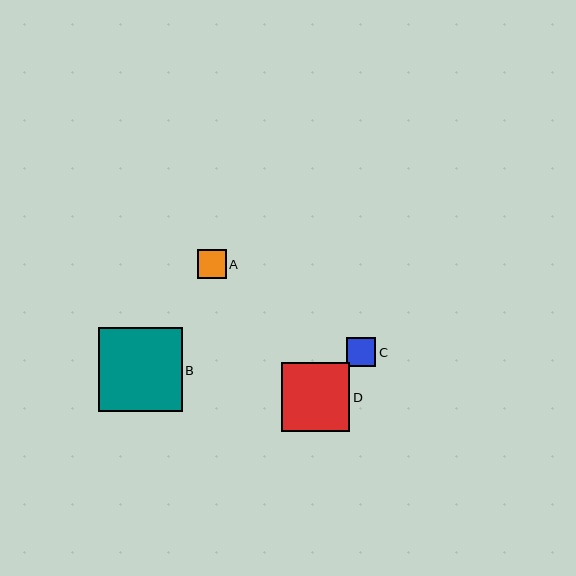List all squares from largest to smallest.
From largest to smallest: B, D, A, C.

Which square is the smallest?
Square C is the smallest with a size of approximately 29 pixels.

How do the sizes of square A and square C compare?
Square A and square C are approximately the same size.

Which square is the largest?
Square B is the largest with a size of approximately 84 pixels.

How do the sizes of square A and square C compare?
Square A and square C are approximately the same size.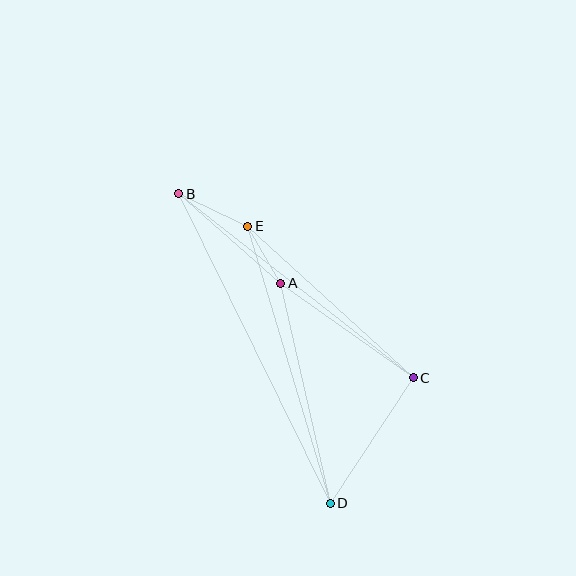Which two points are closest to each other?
Points A and E are closest to each other.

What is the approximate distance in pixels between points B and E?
The distance between B and E is approximately 76 pixels.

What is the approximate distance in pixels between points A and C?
The distance between A and C is approximately 163 pixels.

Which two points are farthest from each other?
Points B and D are farthest from each other.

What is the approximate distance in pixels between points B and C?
The distance between B and C is approximately 298 pixels.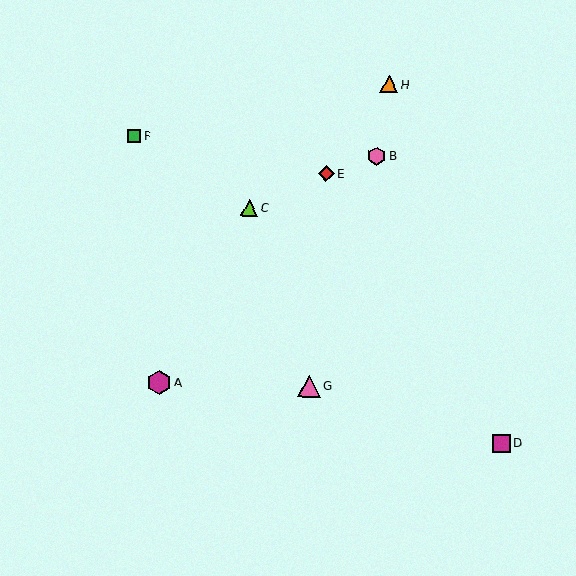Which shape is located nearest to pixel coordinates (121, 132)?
The green square (labeled F) at (134, 136) is nearest to that location.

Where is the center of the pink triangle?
The center of the pink triangle is at (309, 386).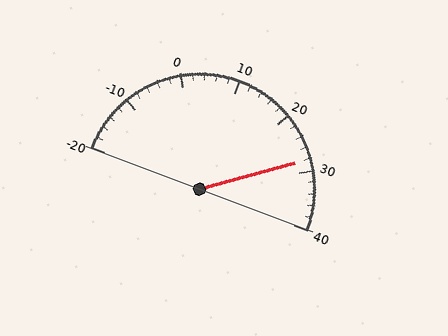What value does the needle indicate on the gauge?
The needle indicates approximately 28.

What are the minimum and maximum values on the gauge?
The gauge ranges from -20 to 40.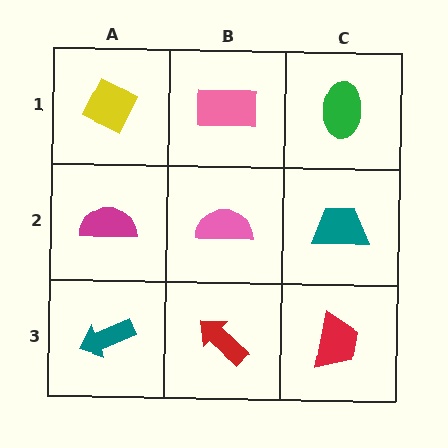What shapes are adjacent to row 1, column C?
A teal trapezoid (row 2, column C), a pink rectangle (row 1, column B).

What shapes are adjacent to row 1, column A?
A magenta semicircle (row 2, column A), a pink rectangle (row 1, column B).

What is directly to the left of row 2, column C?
A pink semicircle.